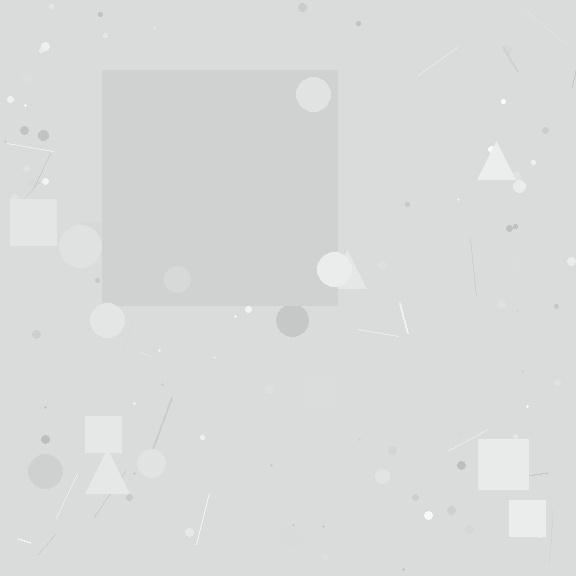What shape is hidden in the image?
A square is hidden in the image.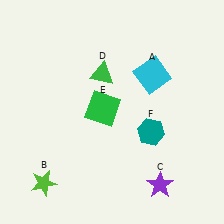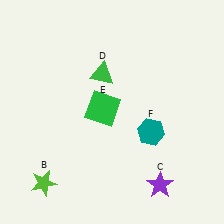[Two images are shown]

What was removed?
The cyan square (A) was removed in Image 2.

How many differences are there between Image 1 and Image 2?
There is 1 difference between the two images.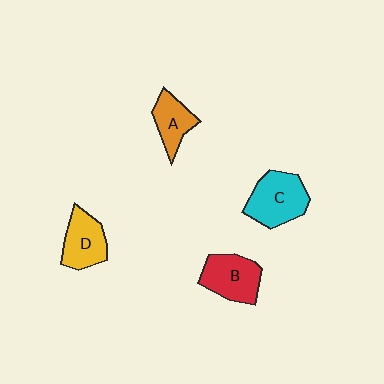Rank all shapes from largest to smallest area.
From largest to smallest: C (cyan), B (red), D (yellow), A (orange).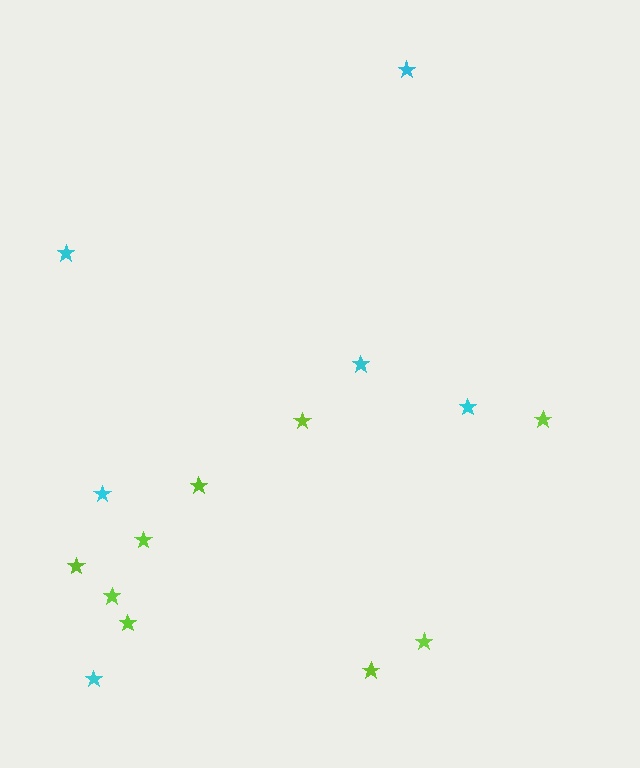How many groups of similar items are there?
There are 2 groups: one group of cyan stars (6) and one group of lime stars (9).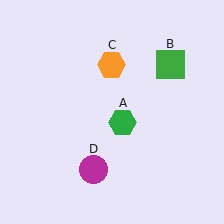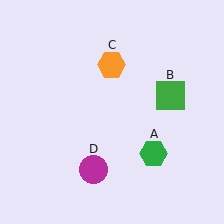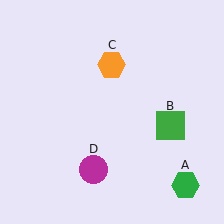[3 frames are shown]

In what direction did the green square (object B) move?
The green square (object B) moved down.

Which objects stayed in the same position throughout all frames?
Orange hexagon (object C) and magenta circle (object D) remained stationary.